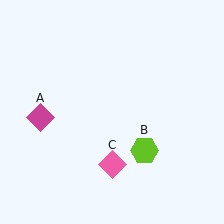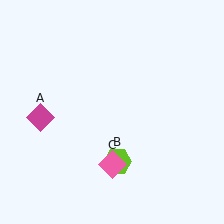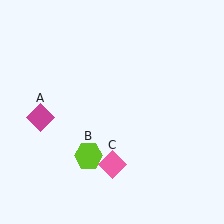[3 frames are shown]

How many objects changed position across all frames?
1 object changed position: lime hexagon (object B).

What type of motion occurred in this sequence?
The lime hexagon (object B) rotated clockwise around the center of the scene.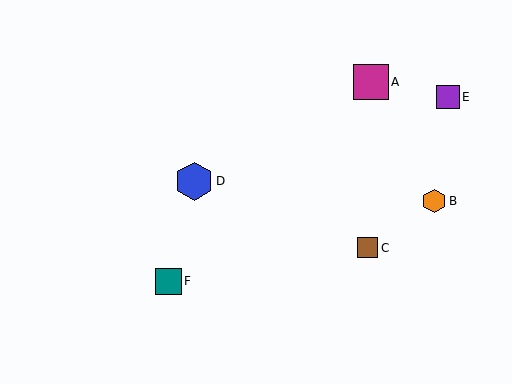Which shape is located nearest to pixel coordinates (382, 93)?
The magenta square (labeled A) at (371, 82) is nearest to that location.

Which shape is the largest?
The blue hexagon (labeled D) is the largest.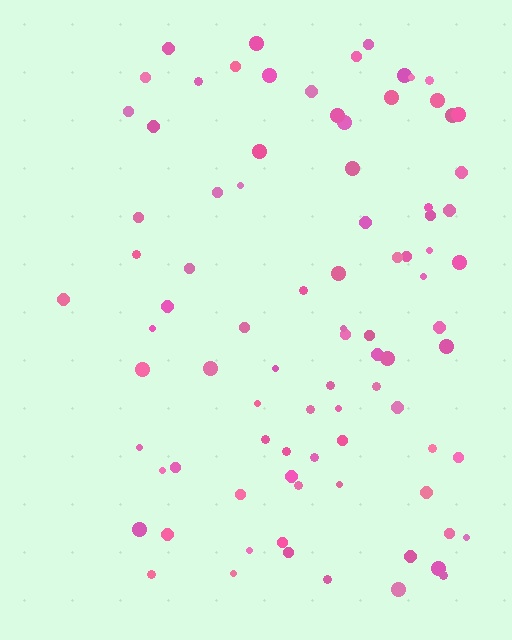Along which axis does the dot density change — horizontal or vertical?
Horizontal.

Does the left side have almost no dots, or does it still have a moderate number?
Still a moderate number, just noticeably fewer than the right.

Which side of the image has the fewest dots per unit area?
The left.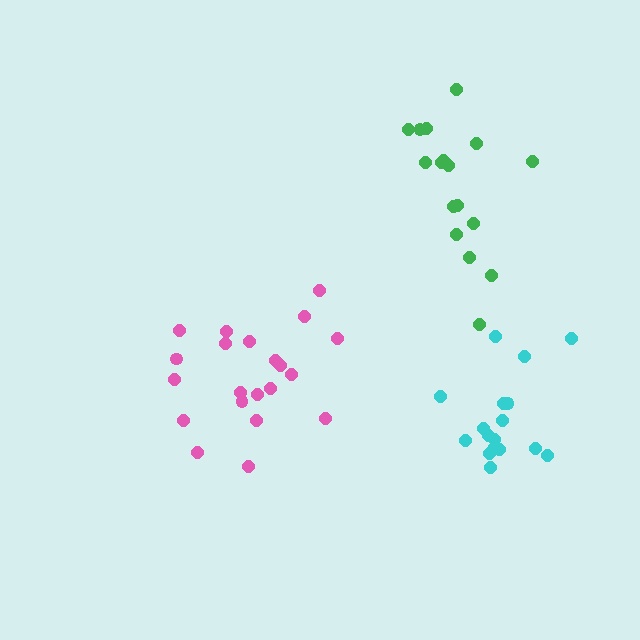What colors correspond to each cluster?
The clusters are colored: green, cyan, pink.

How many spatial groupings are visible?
There are 3 spatial groupings.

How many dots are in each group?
Group 1: 17 dots, Group 2: 17 dots, Group 3: 21 dots (55 total).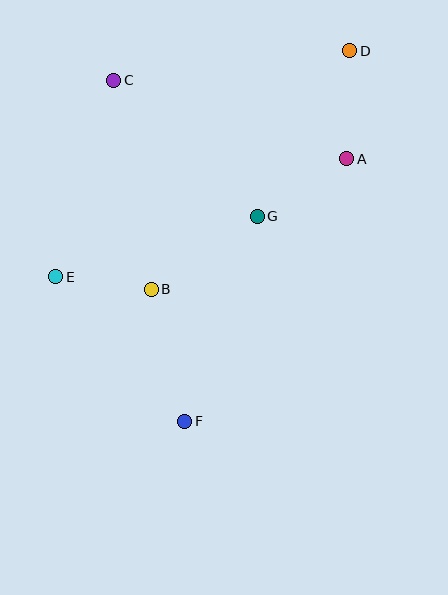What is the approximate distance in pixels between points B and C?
The distance between B and C is approximately 212 pixels.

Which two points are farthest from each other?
Points D and F are farthest from each other.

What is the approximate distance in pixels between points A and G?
The distance between A and G is approximately 106 pixels.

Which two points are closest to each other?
Points B and E are closest to each other.